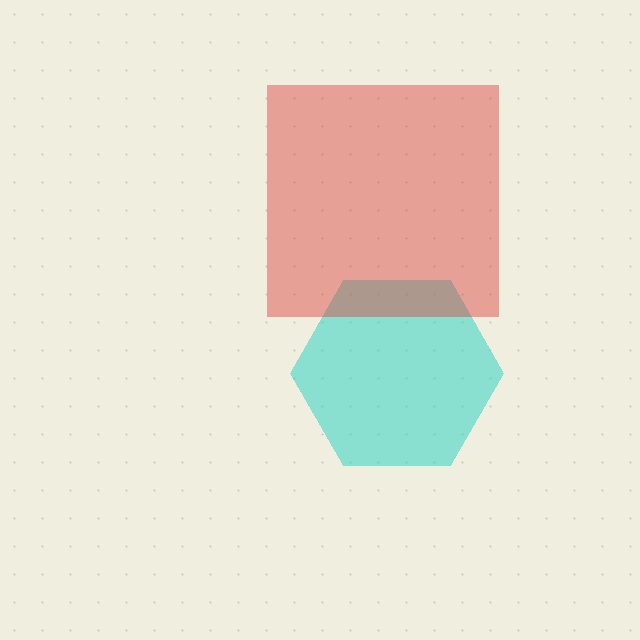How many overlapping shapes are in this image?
There are 2 overlapping shapes in the image.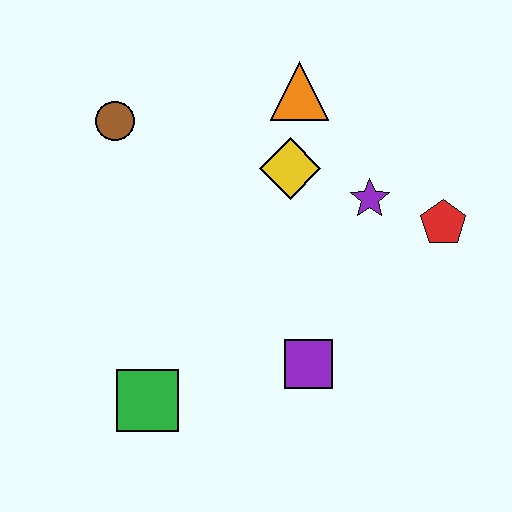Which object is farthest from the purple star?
The green square is farthest from the purple star.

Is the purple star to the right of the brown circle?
Yes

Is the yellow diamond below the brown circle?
Yes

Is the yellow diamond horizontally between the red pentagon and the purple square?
No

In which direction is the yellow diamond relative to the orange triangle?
The yellow diamond is below the orange triangle.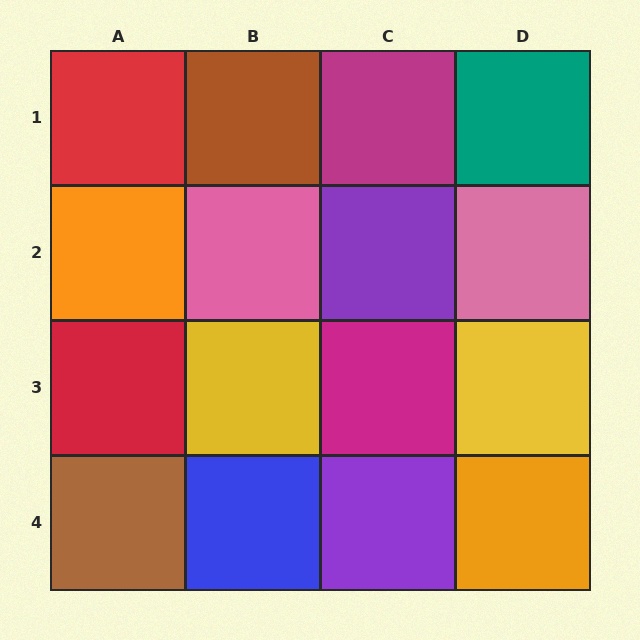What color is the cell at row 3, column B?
Yellow.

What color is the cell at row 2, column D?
Pink.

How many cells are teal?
1 cell is teal.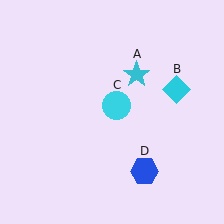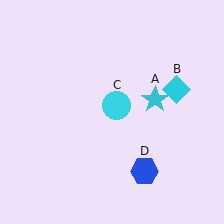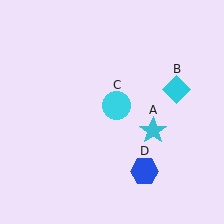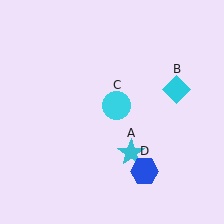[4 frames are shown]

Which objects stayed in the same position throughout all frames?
Cyan diamond (object B) and cyan circle (object C) and blue hexagon (object D) remained stationary.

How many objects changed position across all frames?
1 object changed position: cyan star (object A).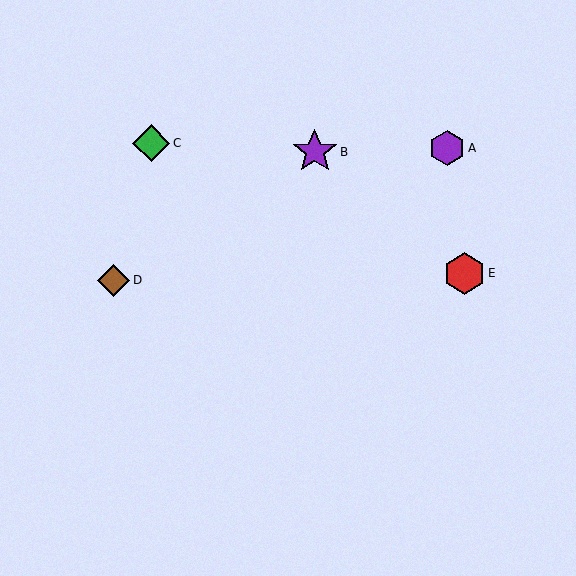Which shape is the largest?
The purple star (labeled B) is the largest.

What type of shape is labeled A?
Shape A is a purple hexagon.